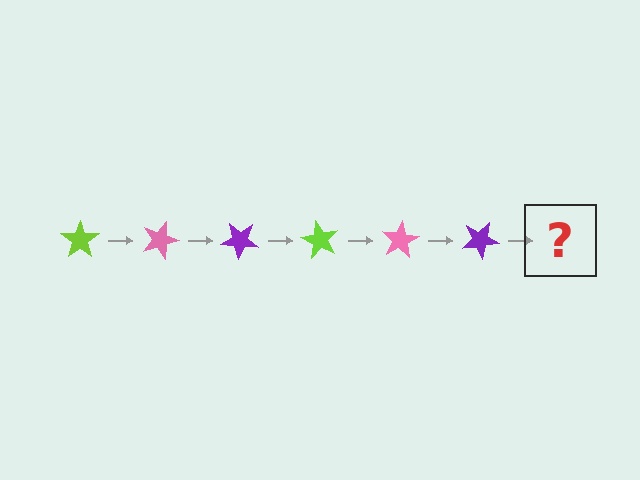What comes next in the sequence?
The next element should be a lime star, rotated 120 degrees from the start.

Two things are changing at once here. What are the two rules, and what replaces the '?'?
The two rules are that it rotates 20 degrees each step and the color cycles through lime, pink, and purple. The '?' should be a lime star, rotated 120 degrees from the start.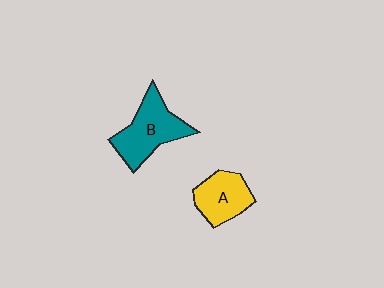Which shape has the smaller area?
Shape A (yellow).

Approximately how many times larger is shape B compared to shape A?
Approximately 1.3 times.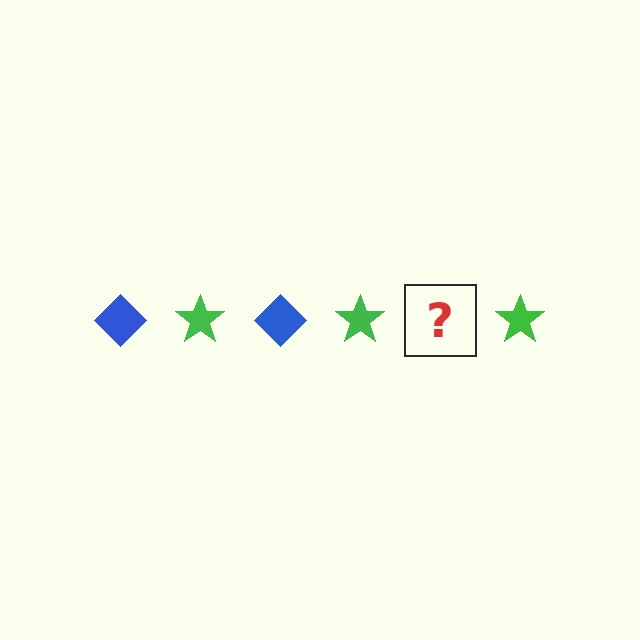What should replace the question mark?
The question mark should be replaced with a blue diamond.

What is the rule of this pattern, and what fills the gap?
The rule is that the pattern alternates between blue diamond and green star. The gap should be filled with a blue diamond.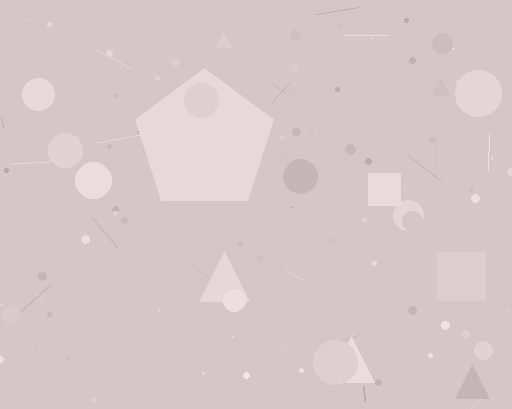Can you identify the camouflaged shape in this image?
The camouflaged shape is a pentagon.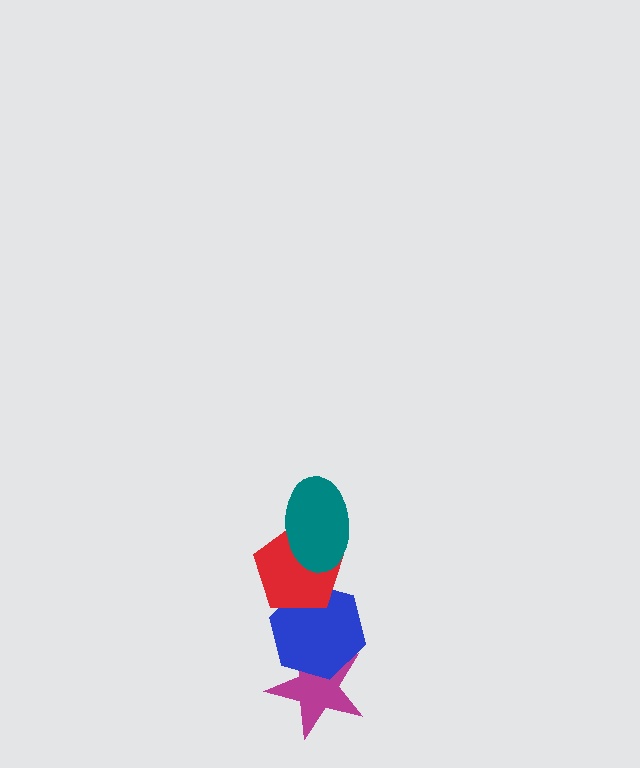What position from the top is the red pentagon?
The red pentagon is 2nd from the top.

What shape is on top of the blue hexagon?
The red pentagon is on top of the blue hexagon.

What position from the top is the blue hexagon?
The blue hexagon is 3rd from the top.